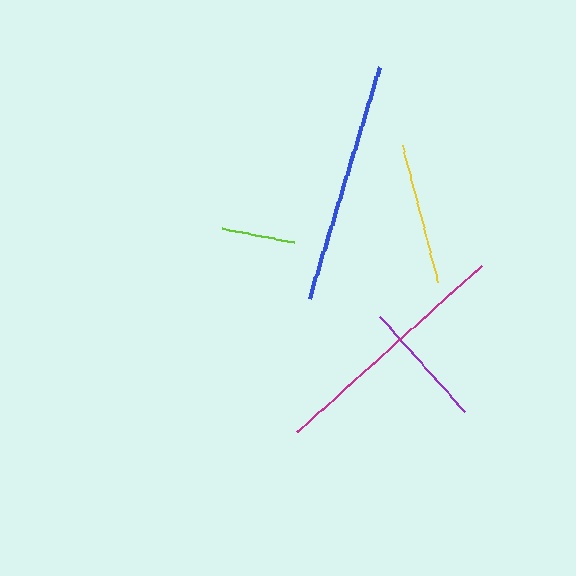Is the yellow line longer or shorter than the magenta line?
The magenta line is longer than the yellow line.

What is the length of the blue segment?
The blue segment is approximately 242 pixels long.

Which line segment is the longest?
The magenta line is the longest at approximately 249 pixels.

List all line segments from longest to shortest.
From longest to shortest: magenta, blue, yellow, purple, lime.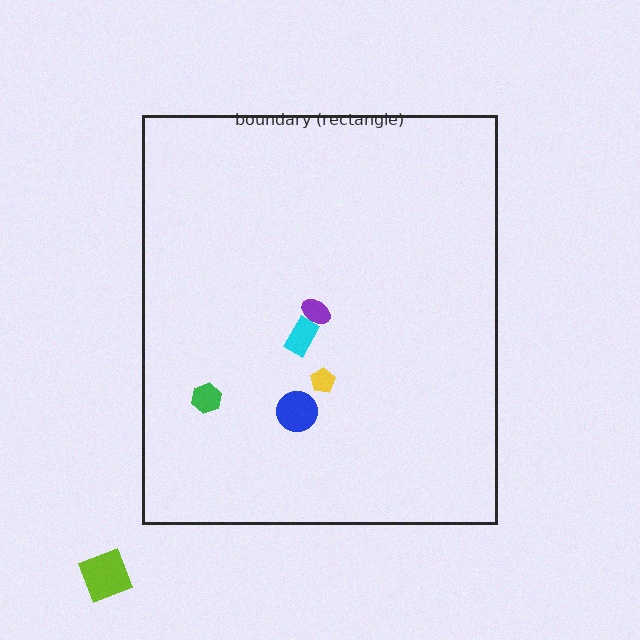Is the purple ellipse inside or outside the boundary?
Inside.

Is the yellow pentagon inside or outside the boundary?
Inside.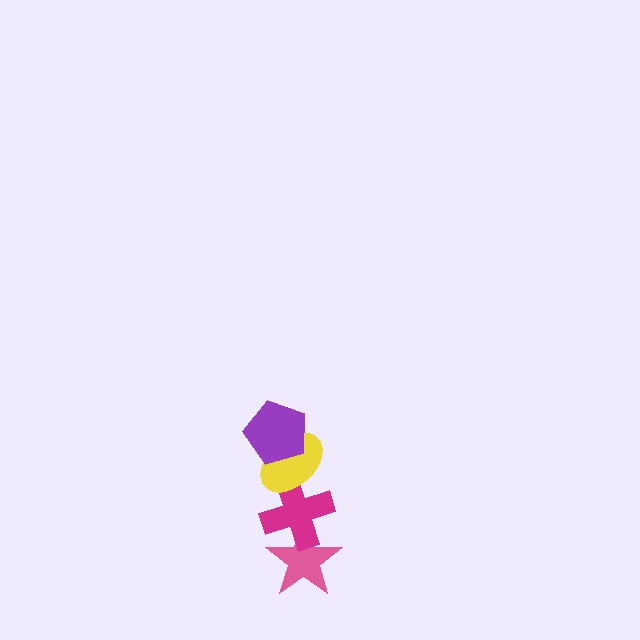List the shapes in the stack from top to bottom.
From top to bottom: the purple pentagon, the yellow ellipse, the magenta cross, the pink star.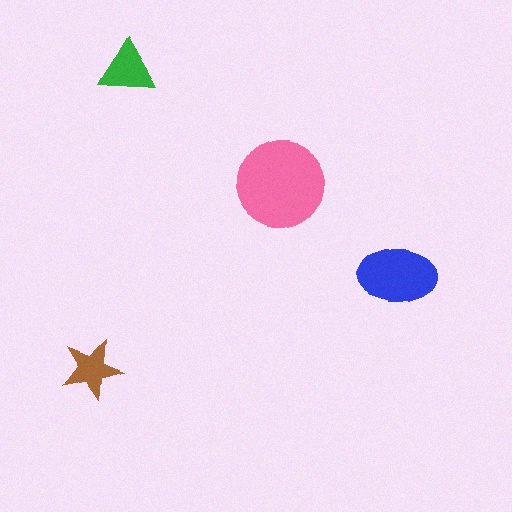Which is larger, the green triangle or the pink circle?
The pink circle.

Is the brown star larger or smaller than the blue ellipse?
Smaller.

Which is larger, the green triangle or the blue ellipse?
The blue ellipse.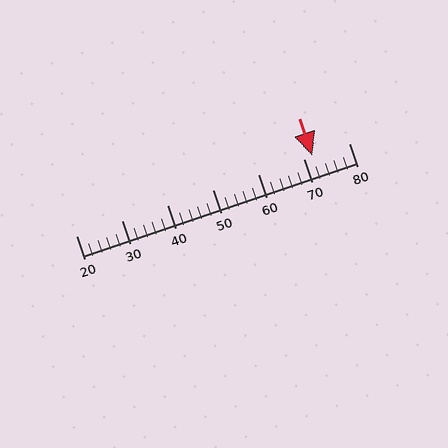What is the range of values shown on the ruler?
The ruler shows values from 20 to 80.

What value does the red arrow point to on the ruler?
The red arrow points to approximately 72.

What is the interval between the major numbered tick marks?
The major tick marks are spaced 10 units apart.